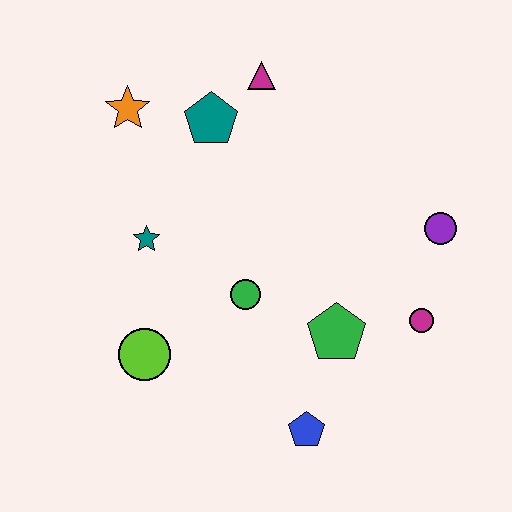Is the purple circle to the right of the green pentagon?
Yes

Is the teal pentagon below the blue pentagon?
No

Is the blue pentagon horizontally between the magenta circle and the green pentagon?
No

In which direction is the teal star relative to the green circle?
The teal star is to the left of the green circle.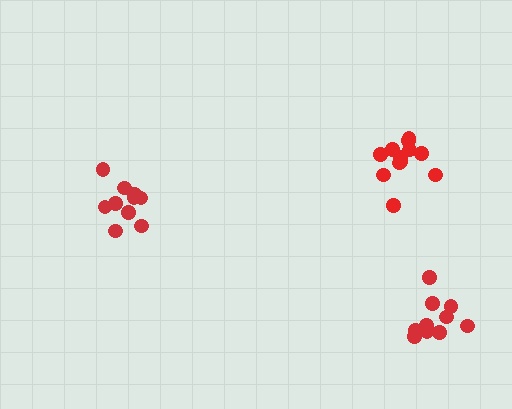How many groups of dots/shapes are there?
There are 3 groups.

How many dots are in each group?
Group 1: 10 dots, Group 2: 12 dots, Group 3: 10 dots (32 total).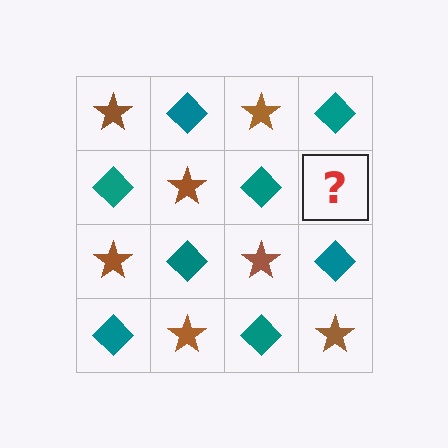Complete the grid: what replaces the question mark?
The question mark should be replaced with a brown star.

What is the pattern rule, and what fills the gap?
The rule is that it alternates brown star and teal diamond in a checkerboard pattern. The gap should be filled with a brown star.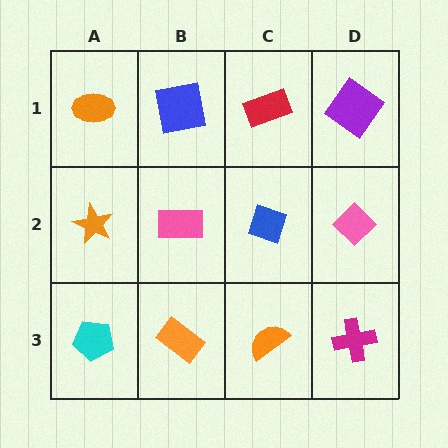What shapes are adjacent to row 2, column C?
A red rectangle (row 1, column C), an orange semicircle (row 3, column C), a pink rectangle (row 2, column B), a pink diamond (row 2, column D).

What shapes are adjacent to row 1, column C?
A blue diamond (row 2, column C), a blue square (row 1, column B), a purple diamond (row 1, column D).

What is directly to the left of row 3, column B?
A cyan pentagon.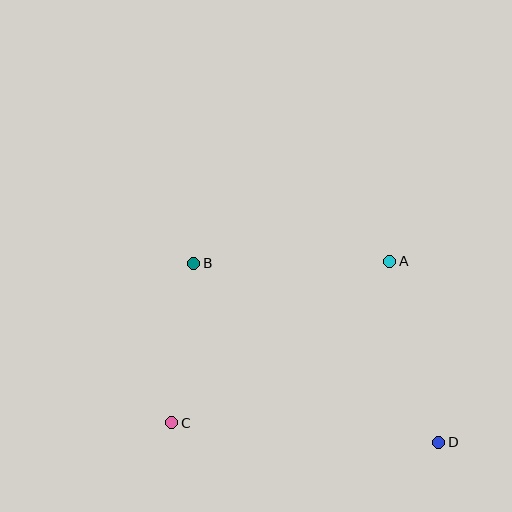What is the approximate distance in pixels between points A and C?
The distance between A and C is approximately 271 pixels.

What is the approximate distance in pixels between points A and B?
The distance between A and B is approximately 196 pixels.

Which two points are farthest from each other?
Points B and D are farthest from each other.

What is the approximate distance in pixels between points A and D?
The distance between A and D is approximately 188 pixels.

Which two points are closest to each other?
Points B and C are closest to each other.